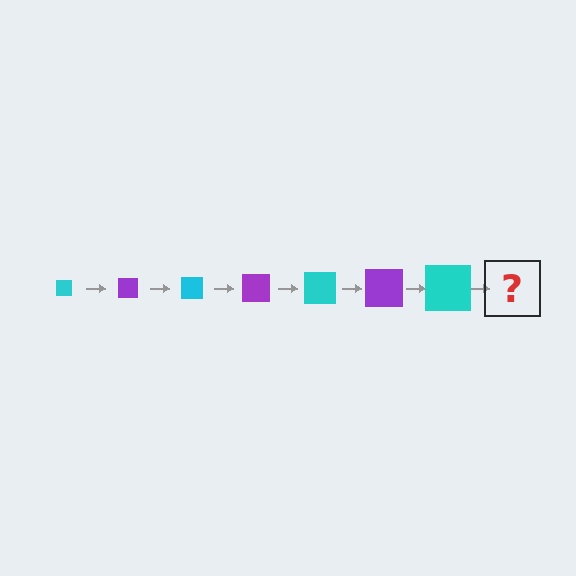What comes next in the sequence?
The next element should be a purple square, larger than the previous one.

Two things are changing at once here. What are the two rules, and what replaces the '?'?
The two rules are that the square grows larger each step and the color cycles through cyan and purple. The '?' should be a purple square, larger than the previous one.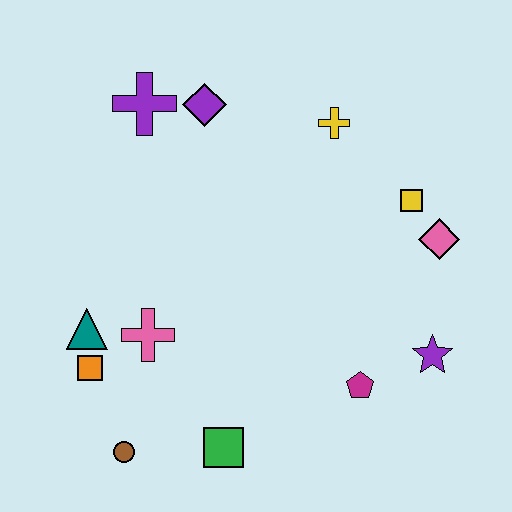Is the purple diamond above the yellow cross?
Yes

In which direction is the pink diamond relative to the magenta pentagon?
The pink diamond is above the magenta pentagon.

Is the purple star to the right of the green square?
Yes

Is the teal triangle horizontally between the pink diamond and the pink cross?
No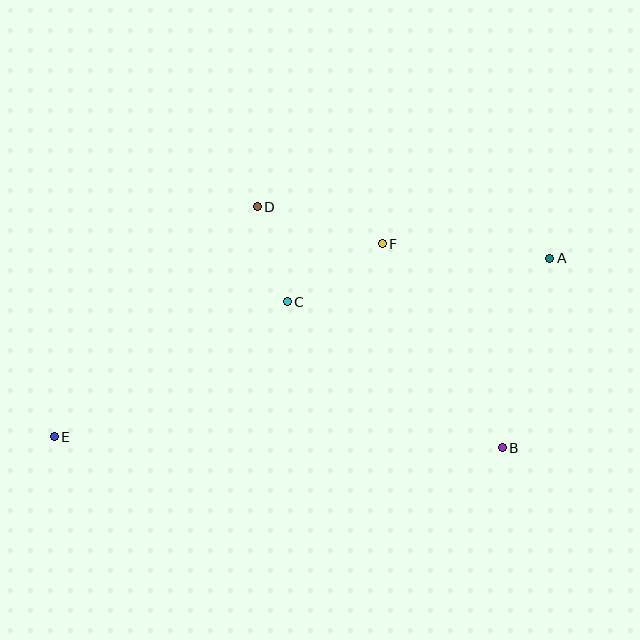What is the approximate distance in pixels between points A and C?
The distance between A and C is approximately 266 pixels.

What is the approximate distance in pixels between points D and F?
The distance between D and F is approximately 130 pixels.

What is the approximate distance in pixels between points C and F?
The distance between C and F is approximately 111 pixels.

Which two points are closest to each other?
Points C and D are closest to each other.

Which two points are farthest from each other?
Points A and E are farthest from each other.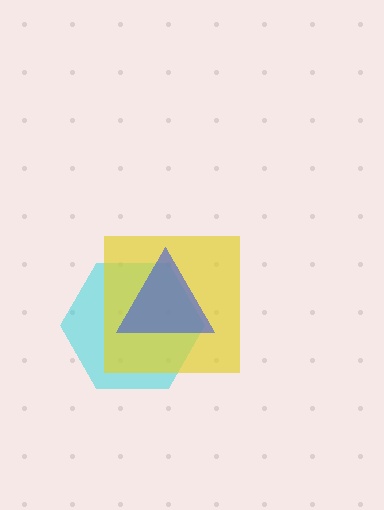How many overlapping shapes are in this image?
There are 3 overlapping shapes in the image.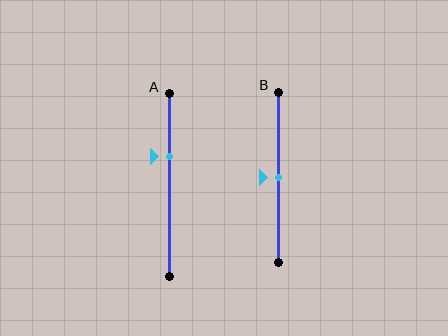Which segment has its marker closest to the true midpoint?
Segment B has its marker closest to the true midpoint.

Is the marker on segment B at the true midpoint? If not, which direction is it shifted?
Yes, the marker on segment B is at the true midpoint.